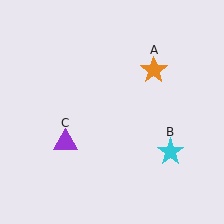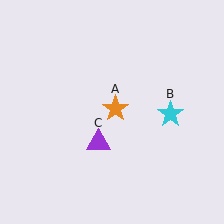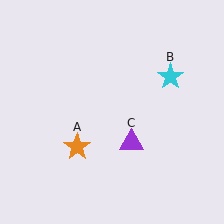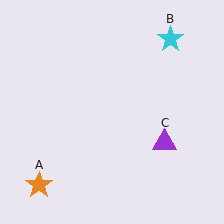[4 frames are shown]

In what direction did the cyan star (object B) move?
The cyan star (object B) moved up.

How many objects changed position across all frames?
3 objects changed position: orange star (object A), cyan star (object B), purple triangle (object C).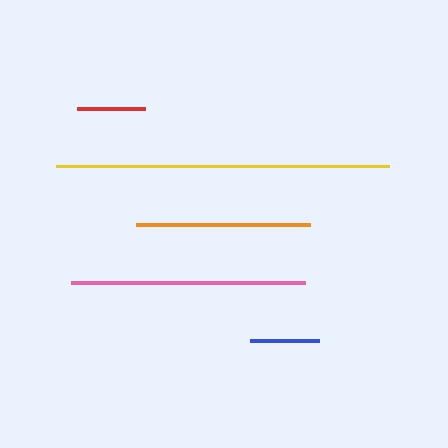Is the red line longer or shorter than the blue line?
The blue line is longer than the red line.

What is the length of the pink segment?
The pink segment is approximately 234 pixels long.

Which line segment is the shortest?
The red line is the shortest at approximately 68 pixels.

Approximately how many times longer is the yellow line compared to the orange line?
The yellow line is approximately 1.9 times the length of the orange line.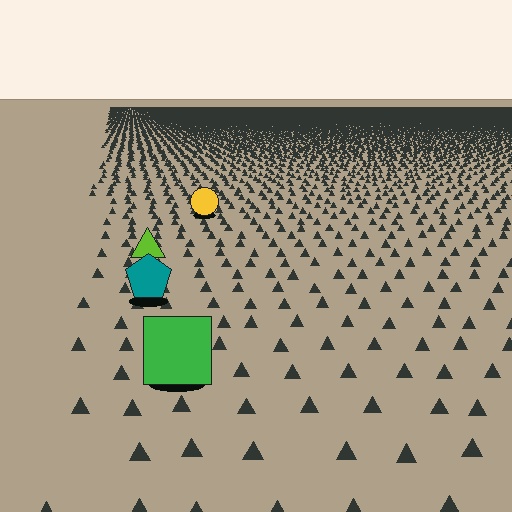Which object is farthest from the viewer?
The yellow circle is farthest from the viewer. It appears smaller and the ground texture around it is denser.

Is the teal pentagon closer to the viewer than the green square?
No. The green square is closer — you can tell from the texture gradient: the ground texture is coarser near it.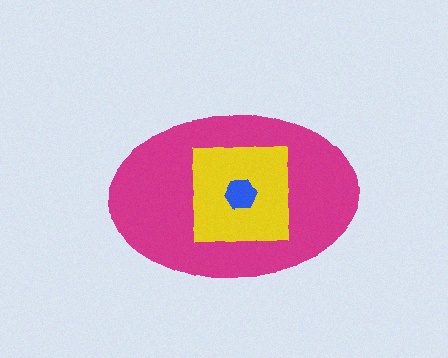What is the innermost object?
The blue hexagon.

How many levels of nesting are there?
3.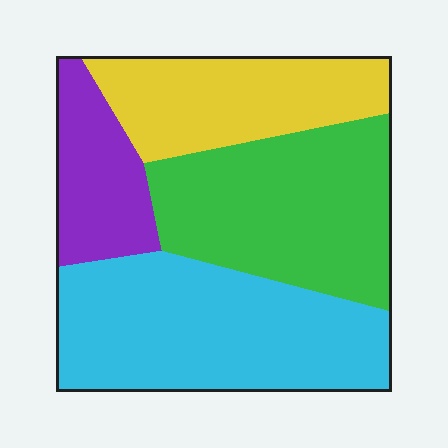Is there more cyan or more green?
Cyan.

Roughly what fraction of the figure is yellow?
Yellow covers 21% of the figure.